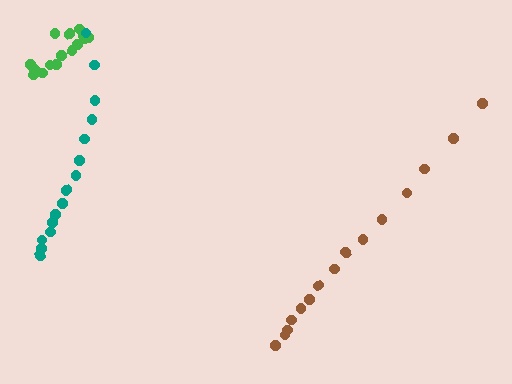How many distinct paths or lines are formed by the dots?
There are 3 distinct paths.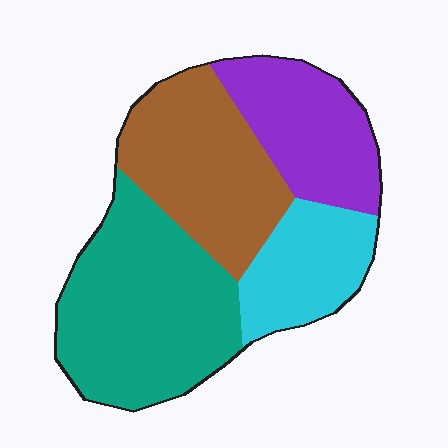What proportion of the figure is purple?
Purple covers roughly 20% of the figure.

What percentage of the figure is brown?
Brown covers 27% of the figure.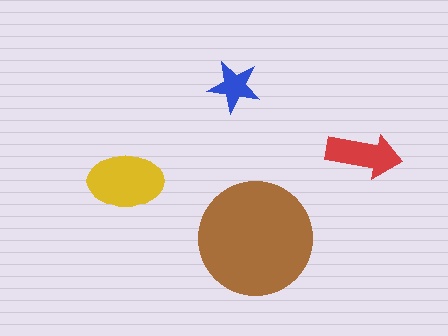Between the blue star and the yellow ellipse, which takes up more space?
The yellow ellipse.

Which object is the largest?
The brown circle.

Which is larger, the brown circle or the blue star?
The brown circle.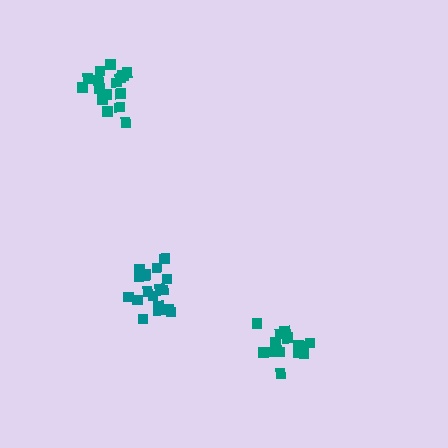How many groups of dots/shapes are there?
There are 3 groups.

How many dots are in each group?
Group 1: 16 dots, Group 2: 16 dots, Group 3: 19 dots (51 total).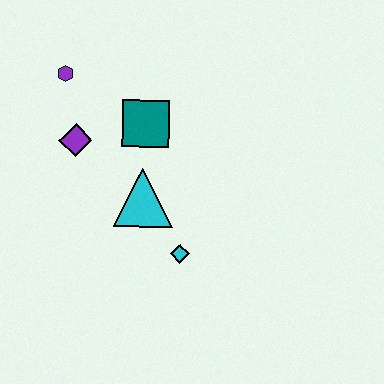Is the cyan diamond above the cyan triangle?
No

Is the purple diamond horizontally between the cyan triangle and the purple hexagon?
Yes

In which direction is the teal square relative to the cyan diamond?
The teal square is above the cyan diamond.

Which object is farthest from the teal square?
The cyan diamond is farthest from the teal square.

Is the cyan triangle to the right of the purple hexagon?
Yes